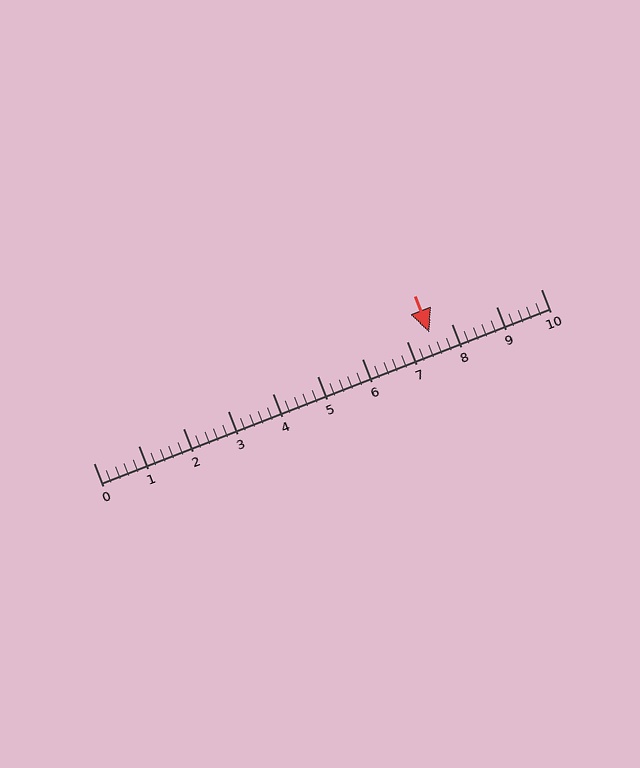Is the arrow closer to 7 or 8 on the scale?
The arrow is closer to 8.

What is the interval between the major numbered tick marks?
The major tick marks are spaced 1 units apart.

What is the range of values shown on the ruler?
The ruler shows values from 0 to 10.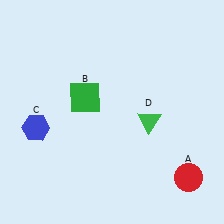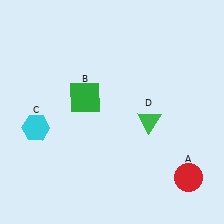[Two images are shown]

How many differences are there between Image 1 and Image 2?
There is 1 difference between the two images.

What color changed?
The hexagon (C) changed from blue in Image 1 to cyan in Image 2.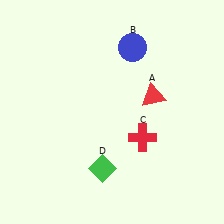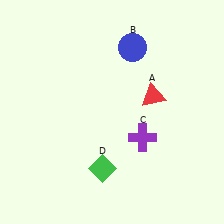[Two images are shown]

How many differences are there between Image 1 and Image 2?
There is 1 difference between the two images.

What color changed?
The cross (C) changed from red in Image 1 to purple in Image 2.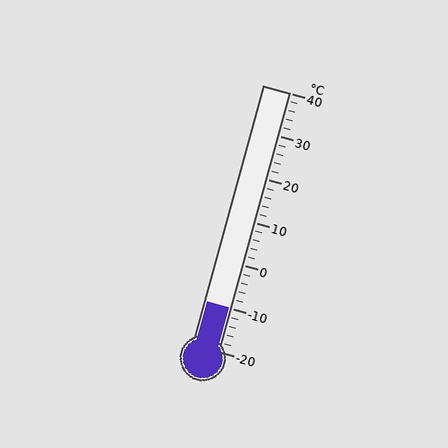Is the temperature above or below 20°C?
The temperature is below 20°C.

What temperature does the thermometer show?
The thermometer shows approximately -10°C.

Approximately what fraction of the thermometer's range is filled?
The thermometer is filled to approximately 15% of its range.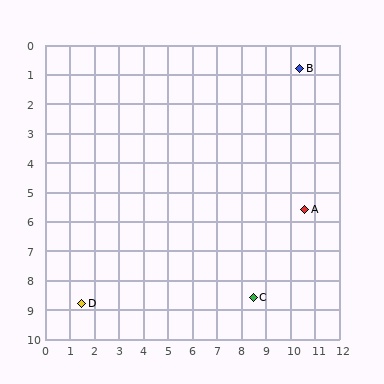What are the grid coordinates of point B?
Point B is at approximately (10.4, 0.8).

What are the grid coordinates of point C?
Point C is at approximately (8.5, 8.6).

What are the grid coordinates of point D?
Point D is at approximately (1.5, 8.8).